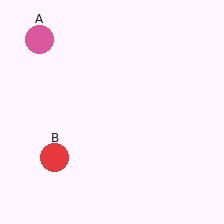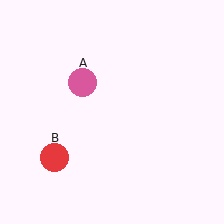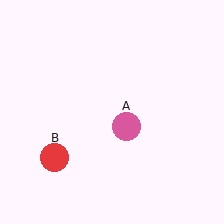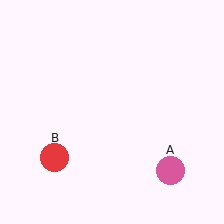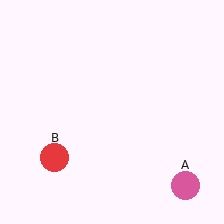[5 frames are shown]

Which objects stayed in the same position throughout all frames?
Red circle (object B) remained stationary.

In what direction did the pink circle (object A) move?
The pink circle (object A) moved down and to the right.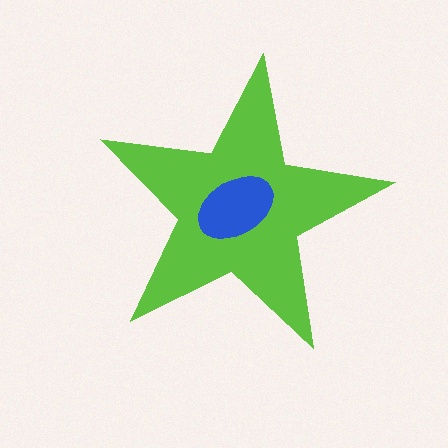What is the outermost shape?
The lime star.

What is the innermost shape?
The blue ellipse.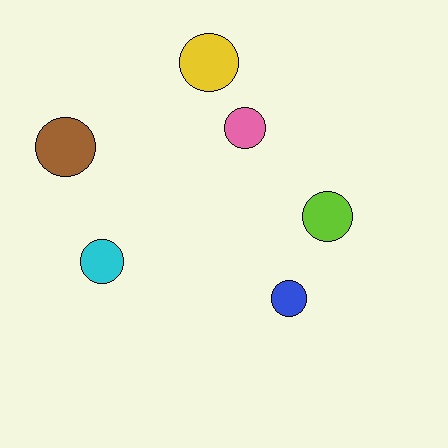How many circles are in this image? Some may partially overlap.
There are 6 circles.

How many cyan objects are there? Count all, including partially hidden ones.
There is 1 cyan object.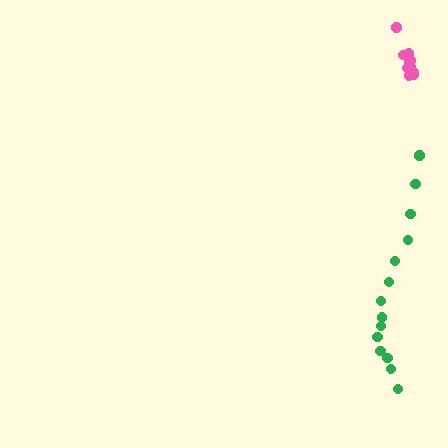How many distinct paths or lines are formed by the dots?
There are 2 distinct paths.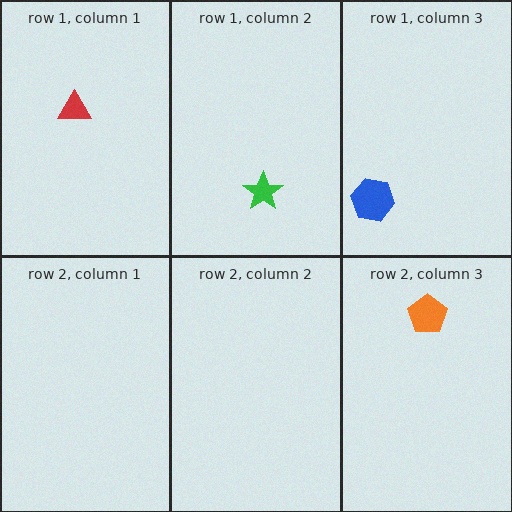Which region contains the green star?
The row 1, column 2 region.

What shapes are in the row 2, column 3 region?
The orange pentagon.